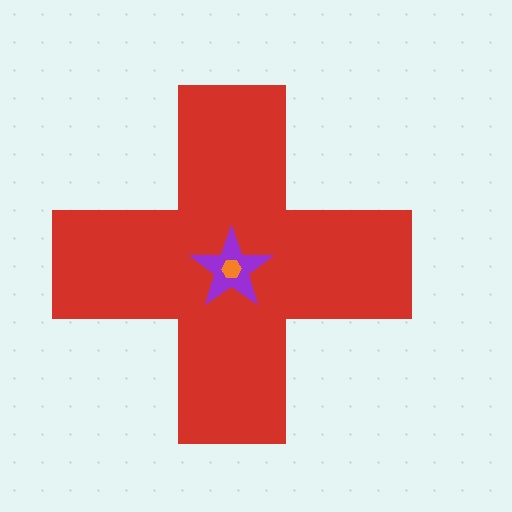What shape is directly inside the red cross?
The purple star.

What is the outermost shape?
The red cross.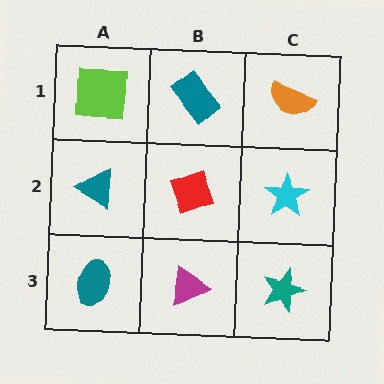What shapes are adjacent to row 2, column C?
An orange semicircle (row 1, column C), a teal star (row 3, column C), a red diamond (row 2, column B).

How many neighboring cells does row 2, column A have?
3.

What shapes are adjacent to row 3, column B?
A red diamond (row 2, column B), a teal ellipse (row 3, column A), a teal star (row 3, column C).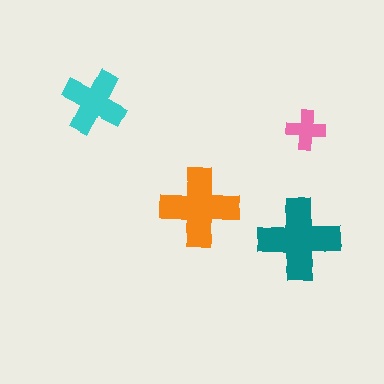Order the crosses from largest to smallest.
the teal one, the orange one, the cyan one, the pink one.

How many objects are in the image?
There are 4 objects in the image.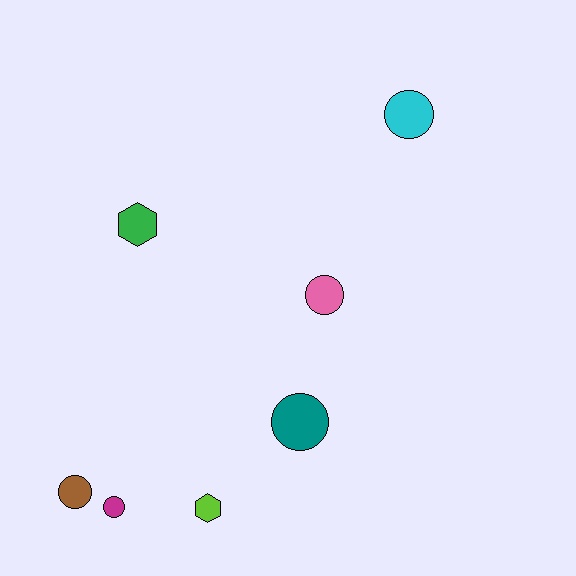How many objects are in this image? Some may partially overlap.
There are 7 objects.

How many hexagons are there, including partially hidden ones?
There are 2 hexagons.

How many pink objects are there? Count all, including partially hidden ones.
There is 1 pink object.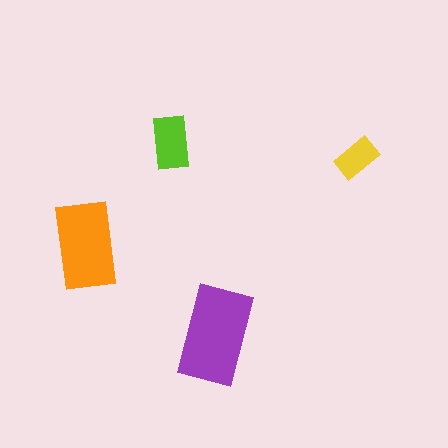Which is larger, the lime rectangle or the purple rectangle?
The purple one.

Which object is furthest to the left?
The orange rectangle is leftmost.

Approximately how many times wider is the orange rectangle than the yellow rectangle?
About 2 times wider.